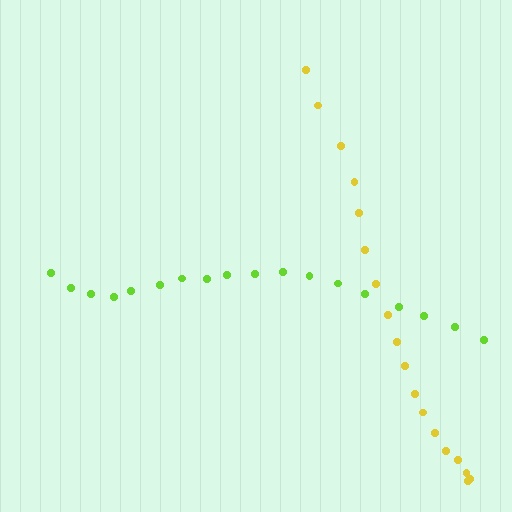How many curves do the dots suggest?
There are 2 distinct paths.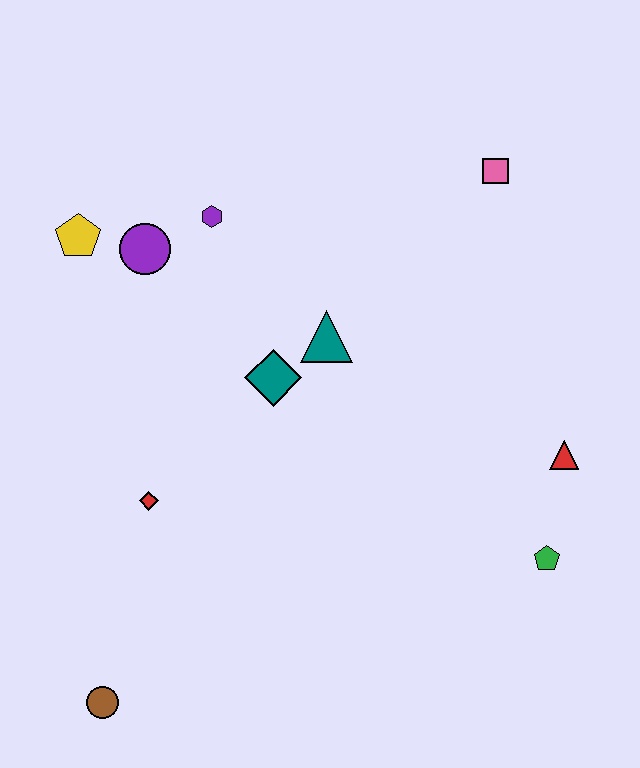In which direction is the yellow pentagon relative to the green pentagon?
The yellow pentagon is to the left of the green pentagon.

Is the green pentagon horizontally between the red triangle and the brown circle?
Yes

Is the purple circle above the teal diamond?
Yes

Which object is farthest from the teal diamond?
The brown circle is farthest from the teal diamond.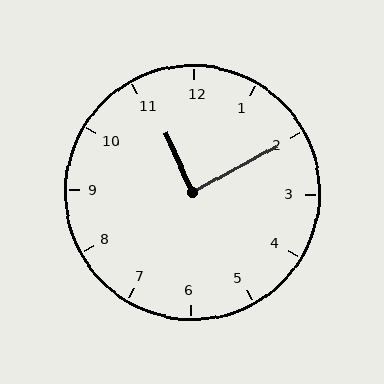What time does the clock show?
11:10.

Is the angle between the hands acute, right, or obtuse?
It is right.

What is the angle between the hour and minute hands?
Approximately 85 degrees.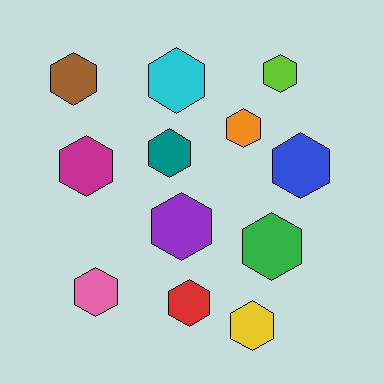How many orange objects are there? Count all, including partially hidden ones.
There is 1 orange object.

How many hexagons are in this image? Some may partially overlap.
There are 12 hexagons.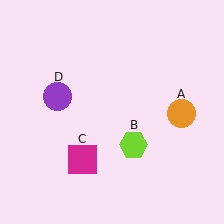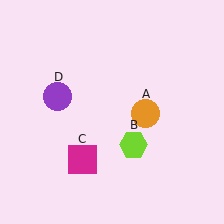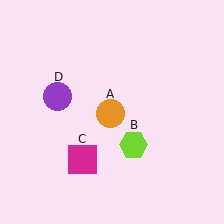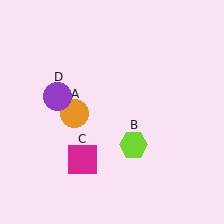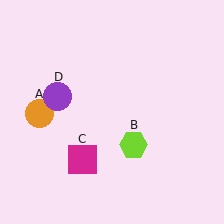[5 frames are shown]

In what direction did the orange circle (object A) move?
The orange circle (object A) moved left.